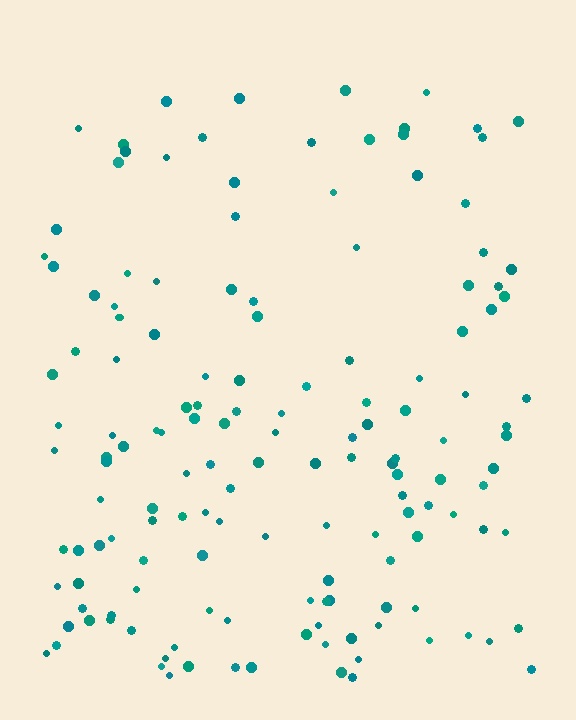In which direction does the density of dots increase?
From top to bottom, with the bottom side densest.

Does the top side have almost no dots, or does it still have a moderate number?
Still a moderate number, just noticeably fewer than the bottom.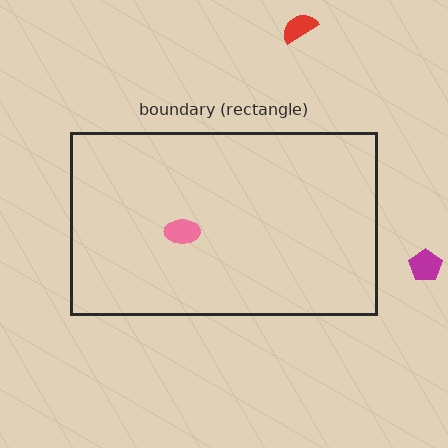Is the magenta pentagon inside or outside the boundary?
Outside.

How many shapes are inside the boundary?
1 inside, 2 outside.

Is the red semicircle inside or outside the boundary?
Outside.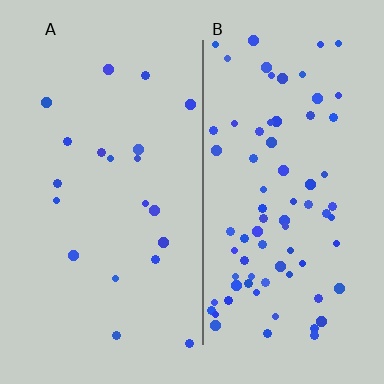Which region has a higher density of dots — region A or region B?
B (the right).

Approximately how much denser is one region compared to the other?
Approximately 3.8× — region B over region A.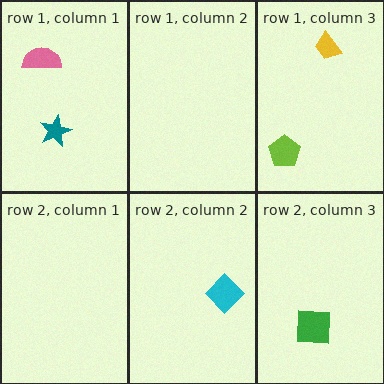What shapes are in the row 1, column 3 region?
The lime pentagon, the yellow trapezoid.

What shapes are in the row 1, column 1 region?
The teal star, the pink semicircle.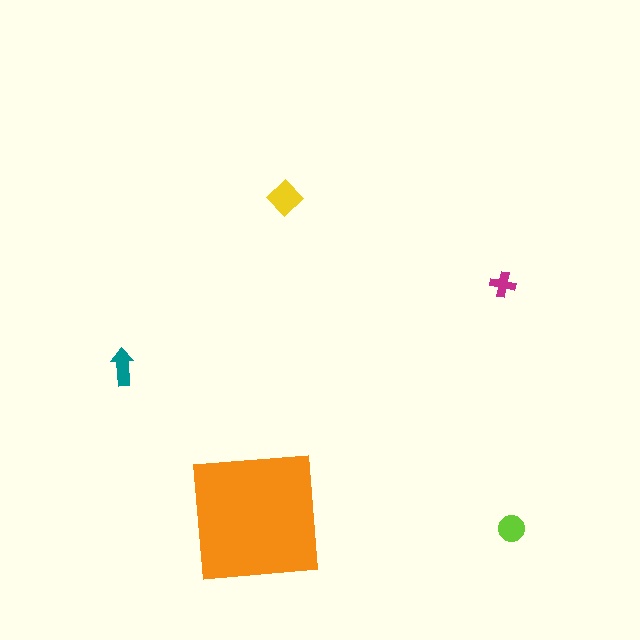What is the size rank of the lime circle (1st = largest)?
3rd.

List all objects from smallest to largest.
The magenta cross, the teal arrow, the lime circle, the yellow diamond, the orange square.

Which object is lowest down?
The lime circle is bottommost.